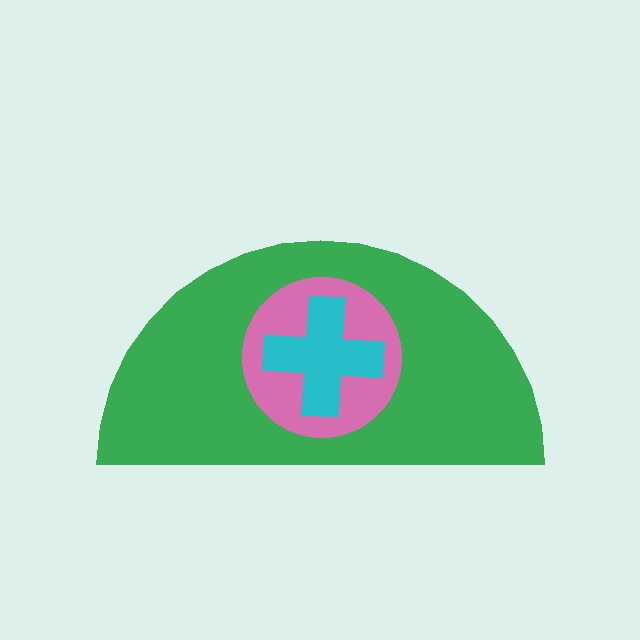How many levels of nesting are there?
3.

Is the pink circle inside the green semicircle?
Yes.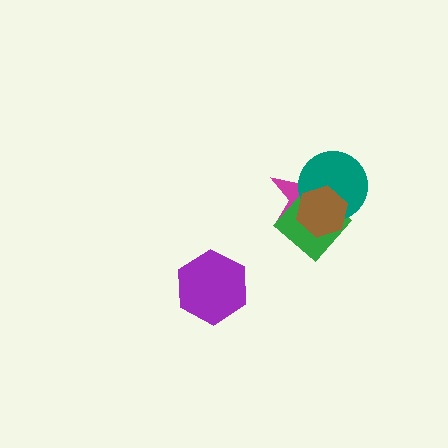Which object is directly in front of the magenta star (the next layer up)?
The green diamond is directly in front of the magenta star.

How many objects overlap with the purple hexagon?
0 objects overlap with the purple hexagon.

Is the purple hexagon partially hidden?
No, no other shape covers it.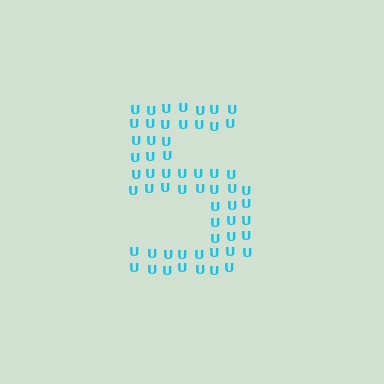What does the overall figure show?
The overall figure shows the digit 5.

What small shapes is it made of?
It is made of small letter U's.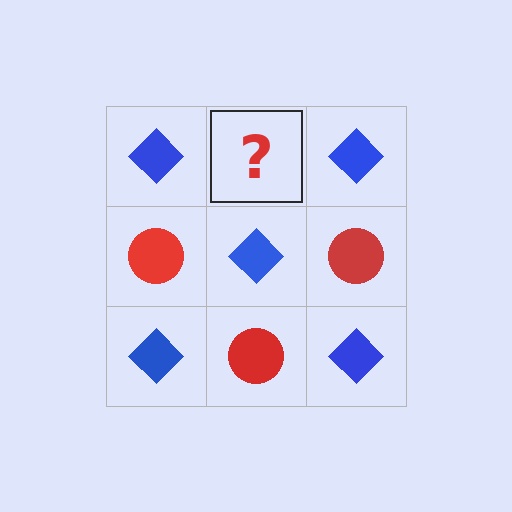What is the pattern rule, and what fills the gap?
The rule is that it alternates blue diamond and red circle in a checkerboard pattern. The gap should be filled with a red circle.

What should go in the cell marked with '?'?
The missing cell should contain a red circle.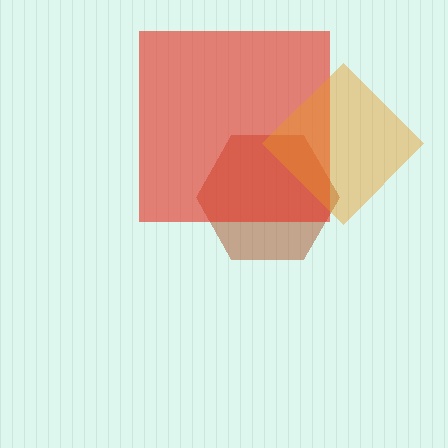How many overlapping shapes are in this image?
There are 3 overlapping shapes in the image.